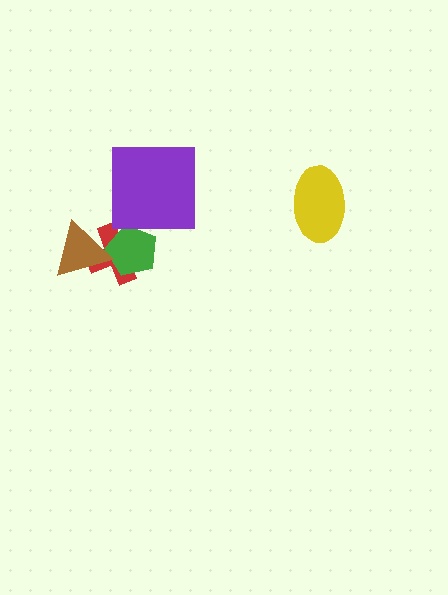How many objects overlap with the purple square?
0 objects overlap with the purple square.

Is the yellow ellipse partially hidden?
No, no other shape covers it.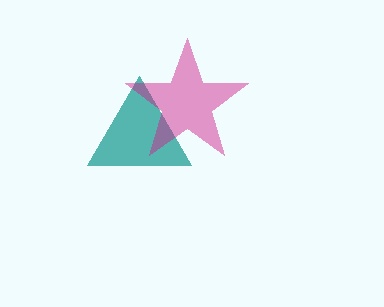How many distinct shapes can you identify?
There are 2 distinct shapes: a teal triangle, a magenta star.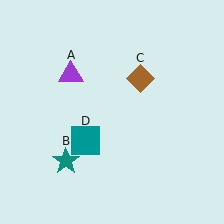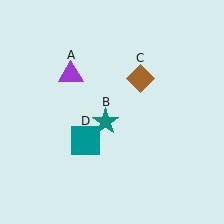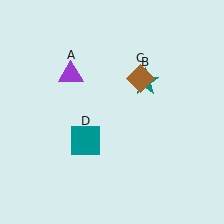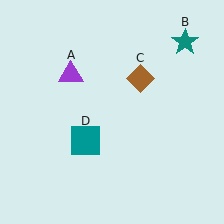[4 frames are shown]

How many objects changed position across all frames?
1 object changed position: teal star (object B).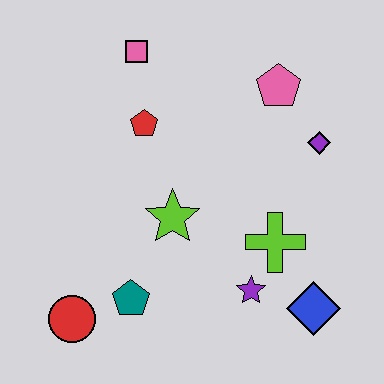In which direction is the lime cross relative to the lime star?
The lime cross is to the right of the lime star.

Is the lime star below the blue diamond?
No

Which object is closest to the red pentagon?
The pink square is closest to the red pentagon.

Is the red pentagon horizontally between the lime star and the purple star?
No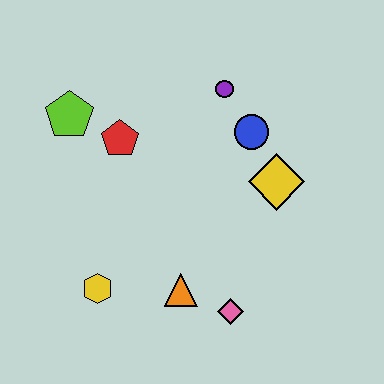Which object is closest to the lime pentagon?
The red pentagon is closest to the lime pentagon.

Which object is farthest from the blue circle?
The yellow hexagon is farthest from the blue circle.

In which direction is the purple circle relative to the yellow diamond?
The purple circle is above the yellow diamond.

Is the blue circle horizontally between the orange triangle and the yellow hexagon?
No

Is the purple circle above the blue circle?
Yes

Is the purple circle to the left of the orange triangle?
No